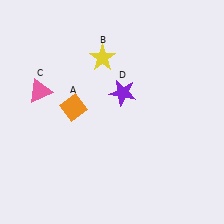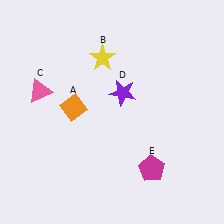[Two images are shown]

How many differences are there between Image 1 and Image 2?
There is 1 difference between the two images.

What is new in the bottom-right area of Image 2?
A magenta pentagon (E) was added in the bottom-right area of Image 2.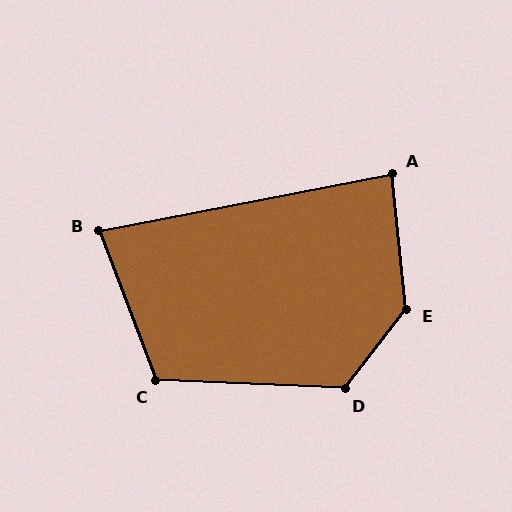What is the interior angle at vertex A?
Approximately 85 degrees (acute).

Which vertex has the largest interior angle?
E, at approximately 136 degrees.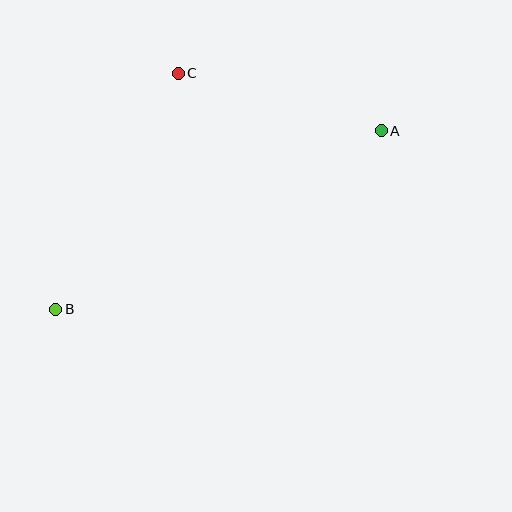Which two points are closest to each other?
Points A and C are closest to each other.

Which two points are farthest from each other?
Points A and B are farthest from each other.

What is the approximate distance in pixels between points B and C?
The distance between B and C is approximately 266 pixels.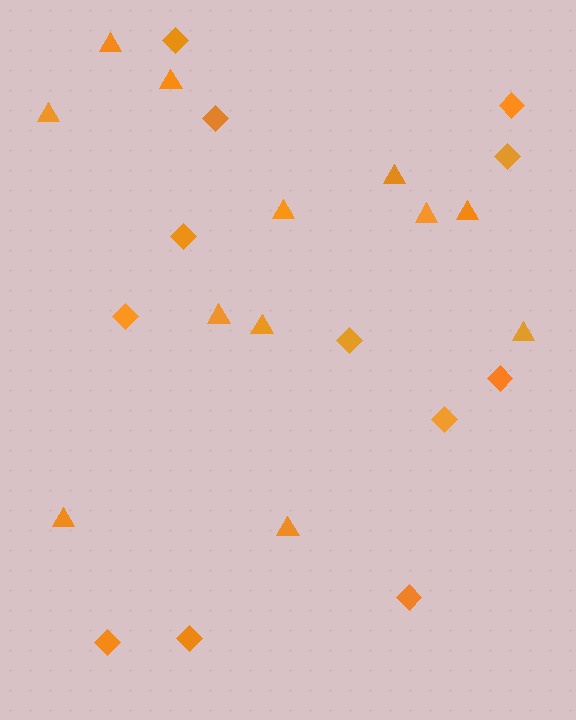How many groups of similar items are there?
There are 2 groups: one group of triangles (12) and one group of diamonds (12).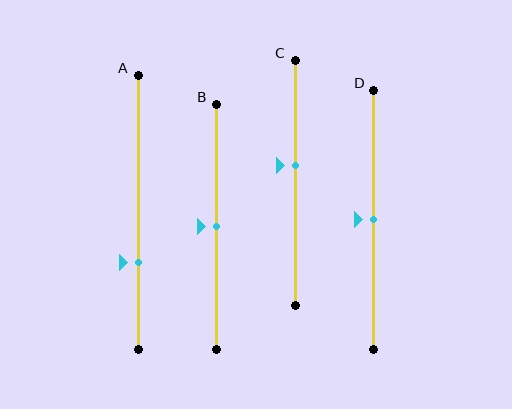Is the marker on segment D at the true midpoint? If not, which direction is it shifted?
Yes, the marker on segment D is at the true midpoint.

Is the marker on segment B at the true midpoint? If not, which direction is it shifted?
Yes, the marker on segment B is at the true midpoint.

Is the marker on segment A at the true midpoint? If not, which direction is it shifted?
No, the marker on segment A is shifted downward by about 18% of the segment length.